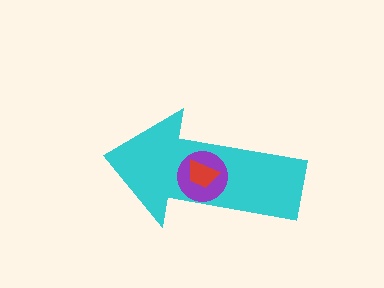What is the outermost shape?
The cyan arrow.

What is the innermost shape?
The red trapezoid.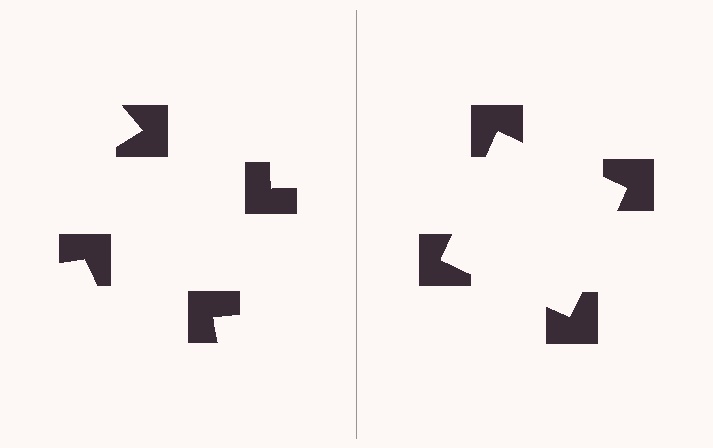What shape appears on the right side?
An illusory square.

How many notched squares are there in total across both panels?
8 — 4 on each side.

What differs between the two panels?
The notched squares are positioned identically on both sides; only the wedge orientations differ. On the right they align to a square; on the left they are misaligned.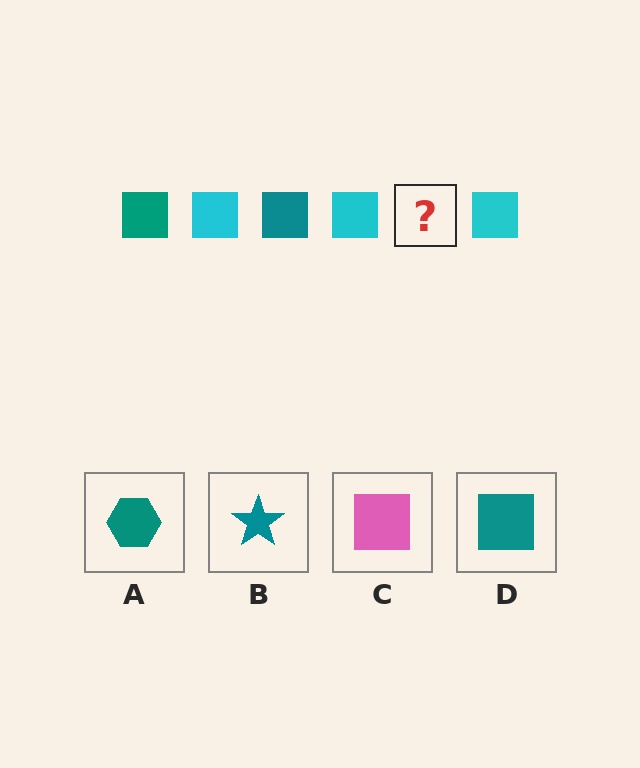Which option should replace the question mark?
Option D.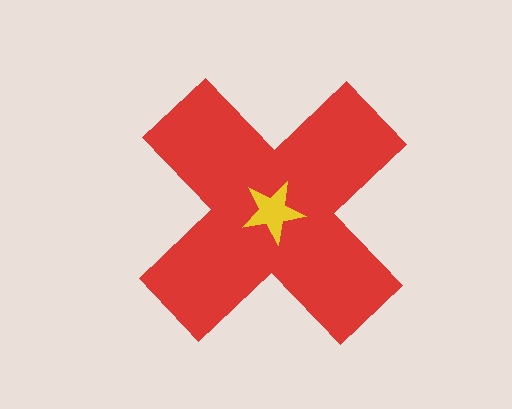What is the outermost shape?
The red cross.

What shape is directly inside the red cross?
The yellow star.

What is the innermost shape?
The yellow star.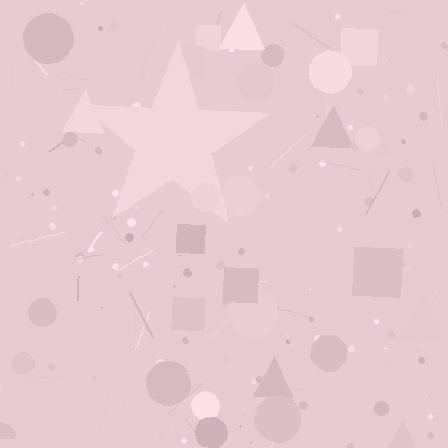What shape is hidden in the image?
A star is hidden in the image.